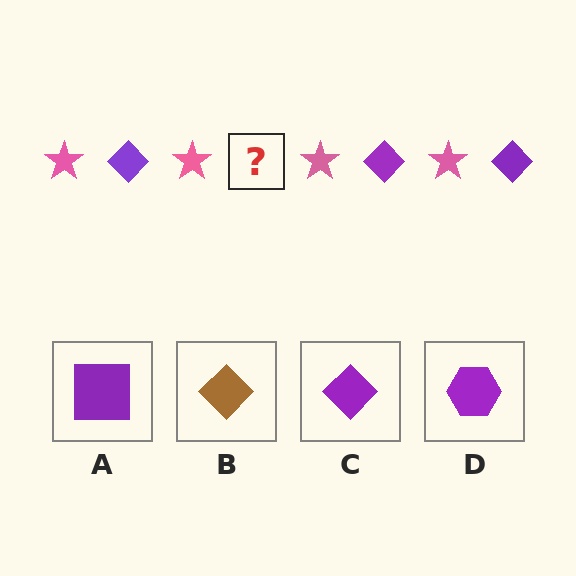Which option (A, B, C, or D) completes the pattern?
C.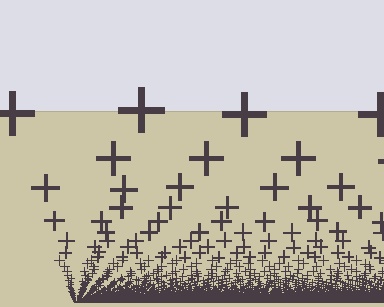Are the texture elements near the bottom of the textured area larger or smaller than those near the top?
Smaller. The gradient is inverted — elements near the bottom are smaller and denser.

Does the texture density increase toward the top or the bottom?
Density increases toward the bottom.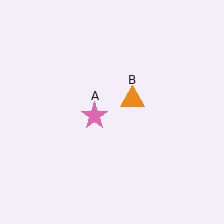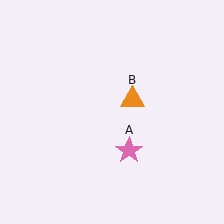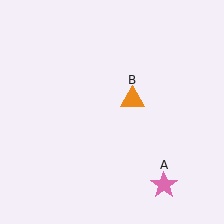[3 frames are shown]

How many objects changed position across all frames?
1 object changed position: pink star (object A).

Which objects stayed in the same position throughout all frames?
Orange triangle (object B) remained stationary.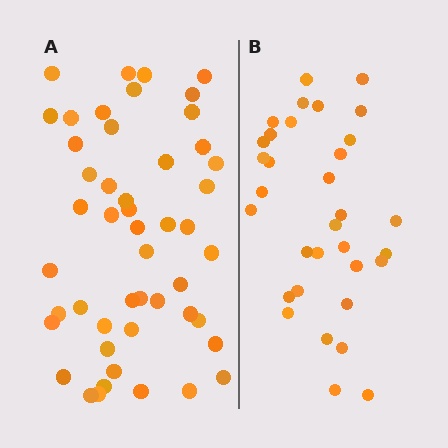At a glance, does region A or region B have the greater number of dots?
Region A (the left region) has more dots.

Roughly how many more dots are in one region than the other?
Region A has approximately 15 more dots than region B.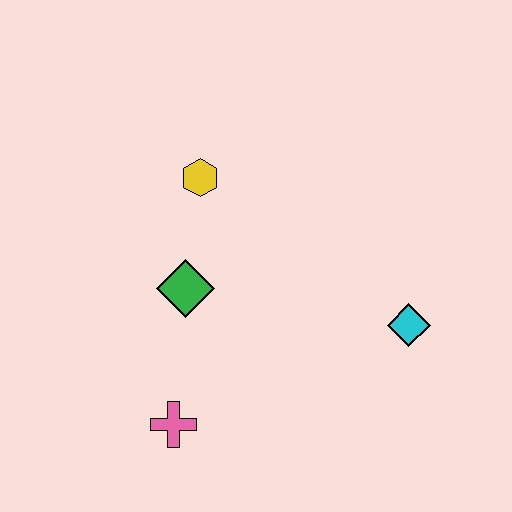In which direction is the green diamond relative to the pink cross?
The green diamond is above the pink cross.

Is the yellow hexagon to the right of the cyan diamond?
No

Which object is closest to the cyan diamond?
The green diamond is closest to the cyan diamond.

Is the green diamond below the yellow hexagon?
Yes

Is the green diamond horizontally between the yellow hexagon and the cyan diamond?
No